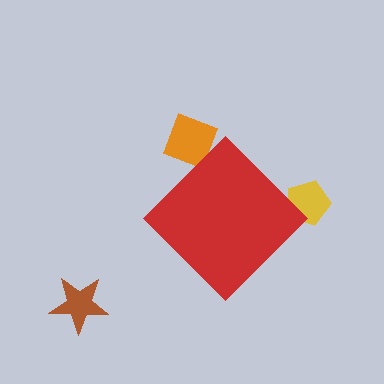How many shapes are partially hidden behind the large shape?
2 shapes are partially hidden.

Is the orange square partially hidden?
Yes, the orange square is partially hidden behind the red diamond.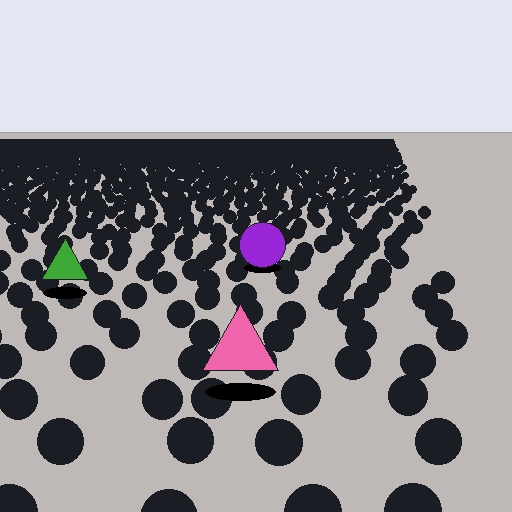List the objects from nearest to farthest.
From nearest to farthest: the pink triangle, the green triangle, the purple circle.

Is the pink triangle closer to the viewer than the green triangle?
Yes. The pink triangle is closer — you can tell from the texture gradient: the ground texture is coarser near it.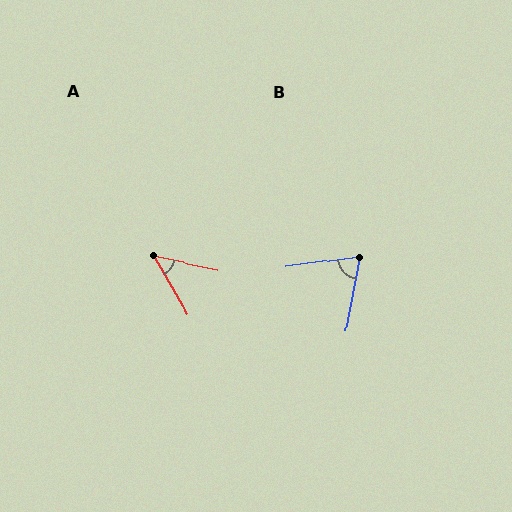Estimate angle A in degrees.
Approximately 47 degrees.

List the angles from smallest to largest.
A (47°), B (72°).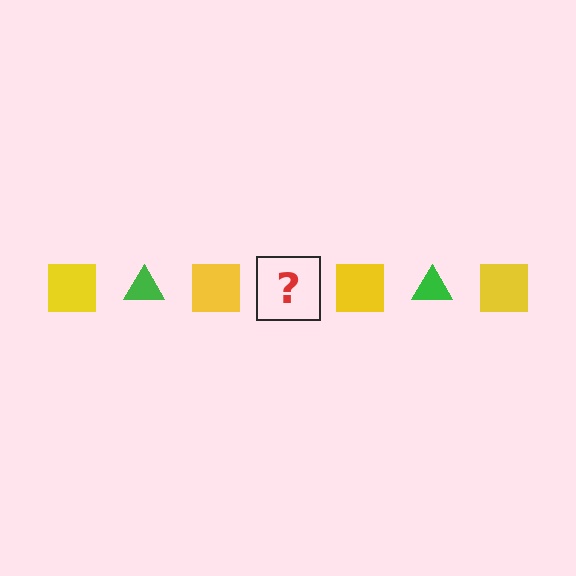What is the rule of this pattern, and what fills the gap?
The rule is that the pattern alternates between yellow square and green triangle. The gap should be filled with a green triangle.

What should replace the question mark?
The question mark should be replaced with a green triangle.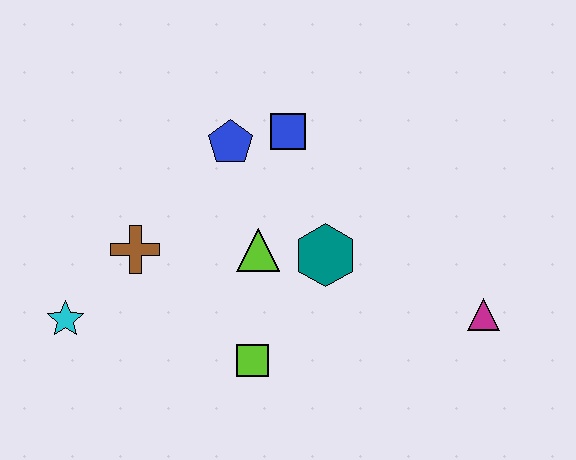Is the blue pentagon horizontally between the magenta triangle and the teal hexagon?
No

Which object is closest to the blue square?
The blue pentagon is closest to the blue square.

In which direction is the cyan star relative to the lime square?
The cyan star is to the left of the lime square.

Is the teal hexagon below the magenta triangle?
No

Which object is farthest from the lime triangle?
The magenta triangle is farthest from the lime triangle.